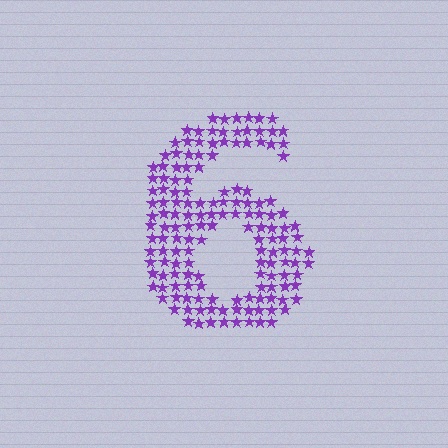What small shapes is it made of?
It is made of small stars.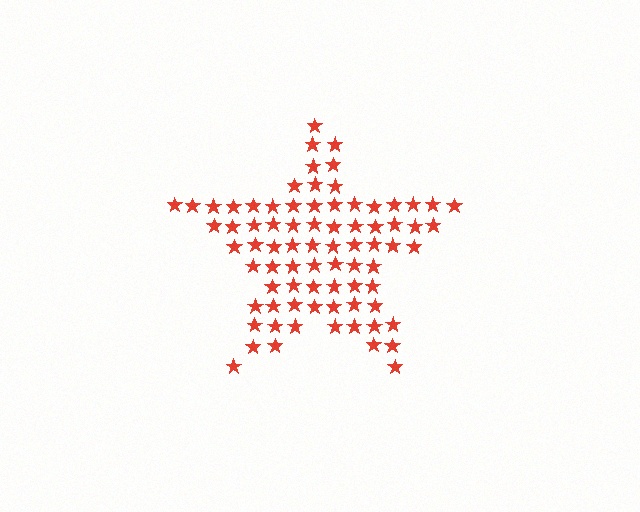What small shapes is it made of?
It is made of small stars.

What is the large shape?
The large shape is a star.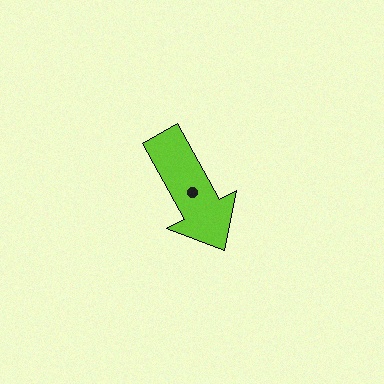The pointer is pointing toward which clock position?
Roughly 5 o'clock.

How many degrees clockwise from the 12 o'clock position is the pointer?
Approximately 151 degrees.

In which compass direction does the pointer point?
Southeast.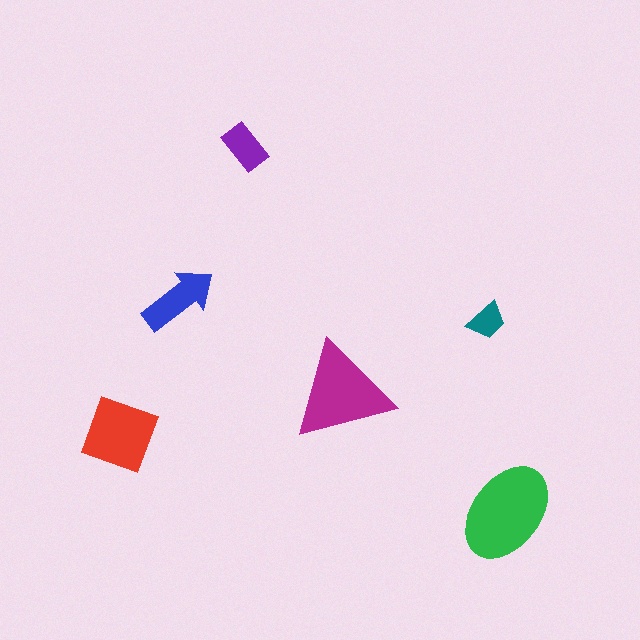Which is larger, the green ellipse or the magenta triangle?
The green ellipse.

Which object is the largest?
The green ellipse.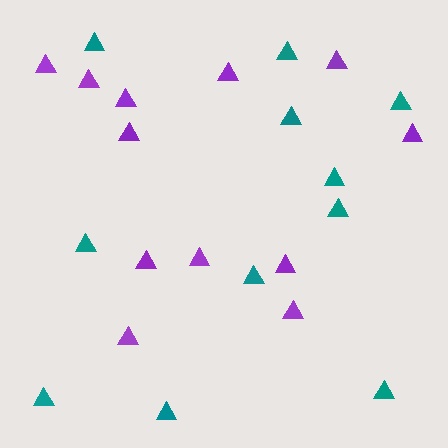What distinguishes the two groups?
There are 2 groups: one group of teal triangles (11) and one group of purple triangles (12).